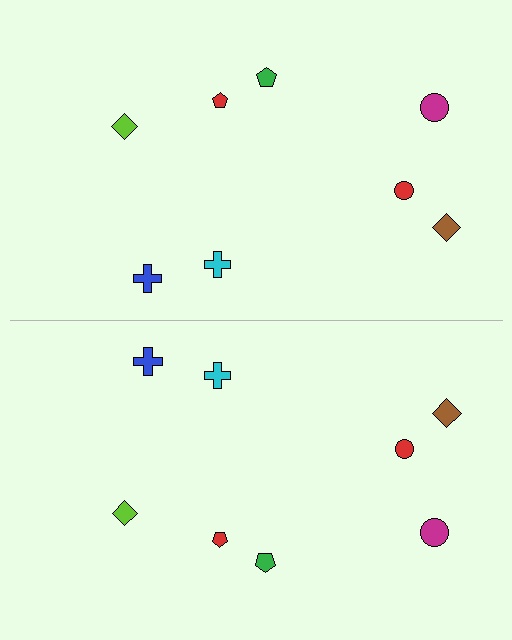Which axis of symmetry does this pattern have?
The pattern has a horizontal axis of symmetry running through the center of the image.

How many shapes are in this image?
There are 16 shapes in this image.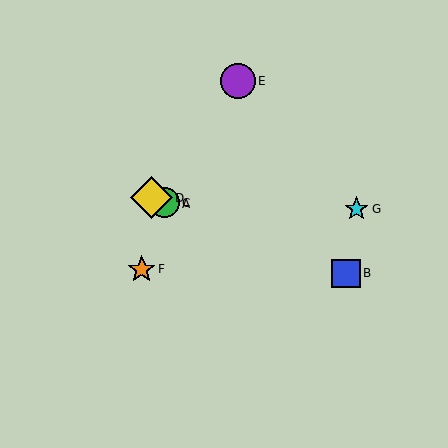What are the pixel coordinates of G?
Object G is at (356, 209).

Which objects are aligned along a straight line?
Objects A, B, C, D are aligned along a straight line.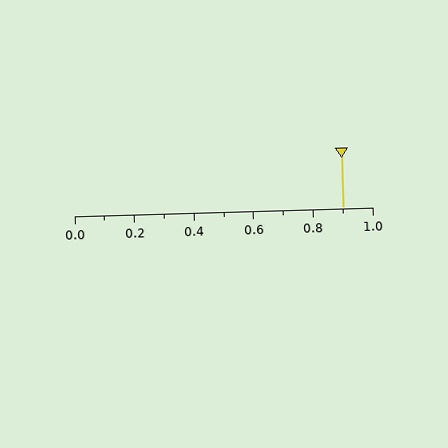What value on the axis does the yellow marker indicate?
The marker indicates approximately 0.9.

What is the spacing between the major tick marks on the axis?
The major ticks are spaced 0.2 apart.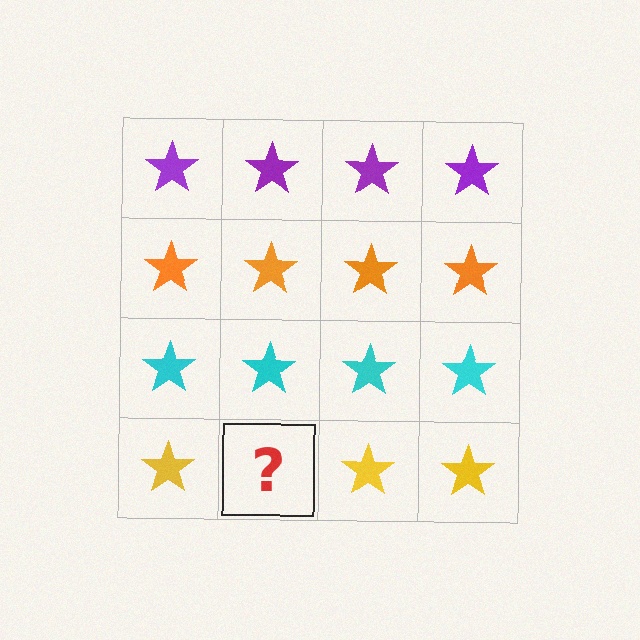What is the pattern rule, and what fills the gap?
The rule is that each row has a consistent color. The gap should be filled with a yellow star.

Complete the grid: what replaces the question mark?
The question mark should be replaced with a yellow star.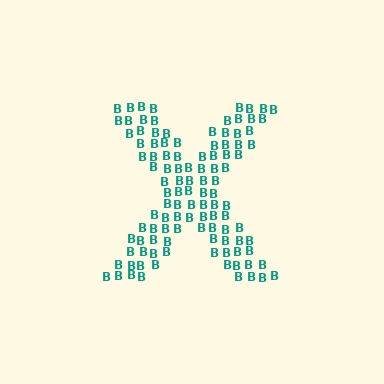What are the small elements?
The small elements are letter B's.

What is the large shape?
The large shape is the letter X.